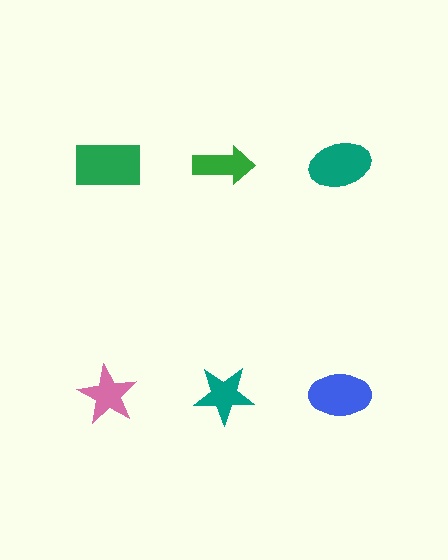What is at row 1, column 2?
A green arrow.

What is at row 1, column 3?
A teal ellipse.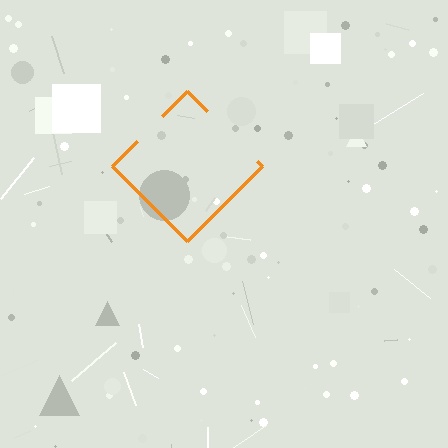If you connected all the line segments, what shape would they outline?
They would outline a diamond.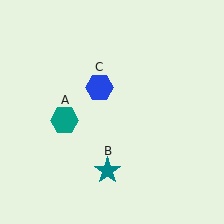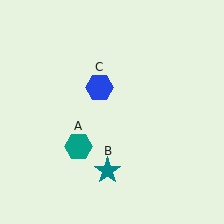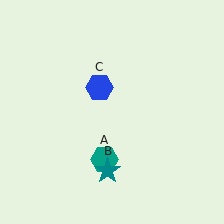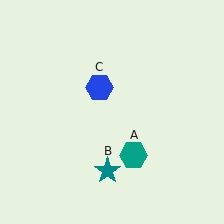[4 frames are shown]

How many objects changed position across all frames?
1 object changed position: teal hexagon (object A).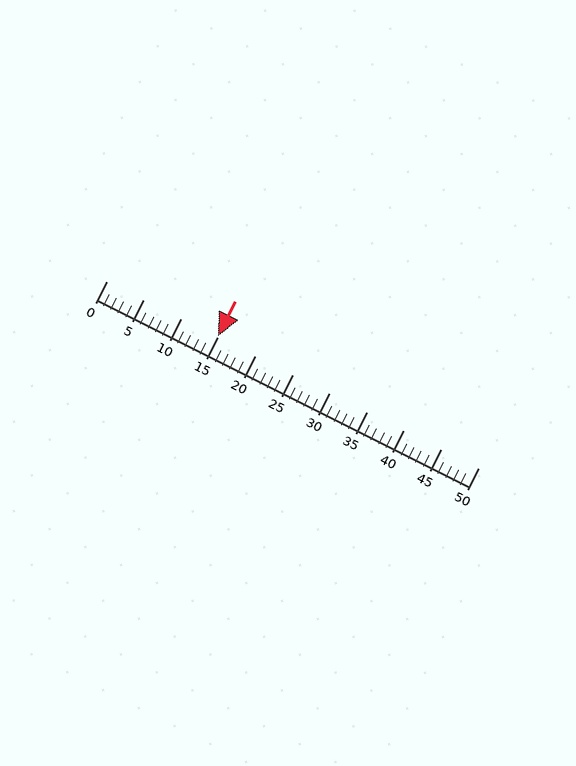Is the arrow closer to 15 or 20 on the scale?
The arrow is closer to 15.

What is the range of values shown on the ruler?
The ruler shows values from 0 to 50.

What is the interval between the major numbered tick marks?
The major tick marks are spaced 5 units apart.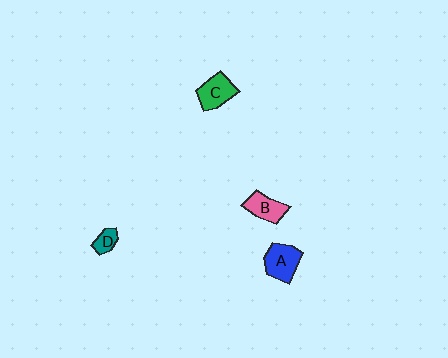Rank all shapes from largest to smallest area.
From largest to smallest: A (blue), C (green), B (pink), D (teal).